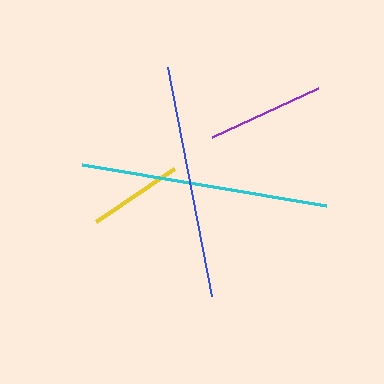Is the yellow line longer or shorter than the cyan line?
The cyan line is longer than the yellow line.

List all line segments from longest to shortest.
From longest to shortest: cyan, blue, purple, yellow.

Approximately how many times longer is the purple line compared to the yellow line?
The purple line is approximately 1.2 times the length of the yellow line.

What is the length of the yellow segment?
The yellow segment is approximately 94 pixels long.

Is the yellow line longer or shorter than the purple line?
The purple line is longer than the yellow line.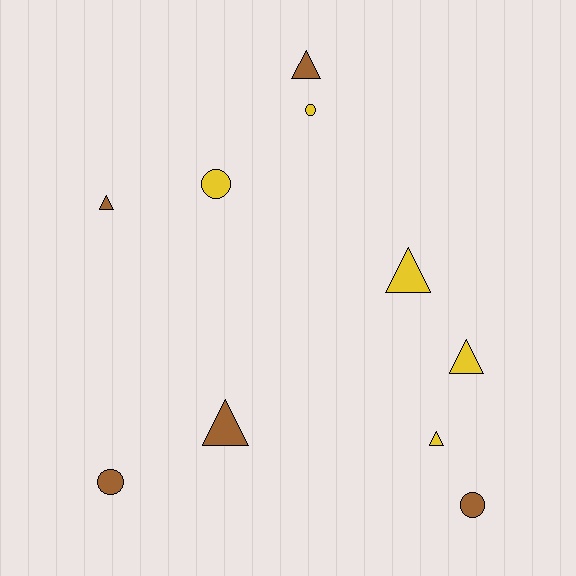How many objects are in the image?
There are 10 objects.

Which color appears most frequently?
Brown, with 5 objects.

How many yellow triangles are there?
There are 3 yellow triangles.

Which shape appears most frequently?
Triangle, with 6 objects.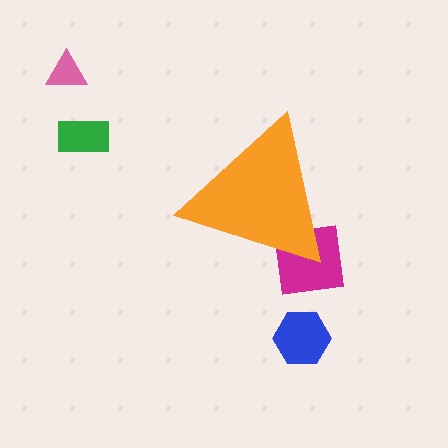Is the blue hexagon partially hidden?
No, the blue hexagon is fully visible.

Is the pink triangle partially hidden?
No, the pink triangle is fully visible.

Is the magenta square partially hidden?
Yes, the magenta square is partially hidden behind the orange triangle.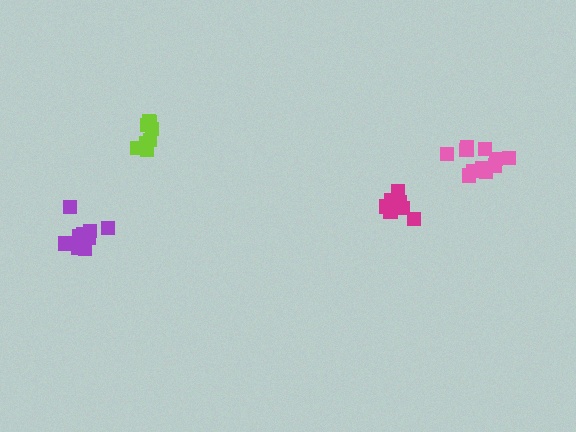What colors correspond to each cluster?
The clusters are colored: lime, purple, pink, magenta.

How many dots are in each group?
Group 1: 8 dots, Group 2: 9 dots, Group 3: 11 dots, Group 4: 8 dots (36 total).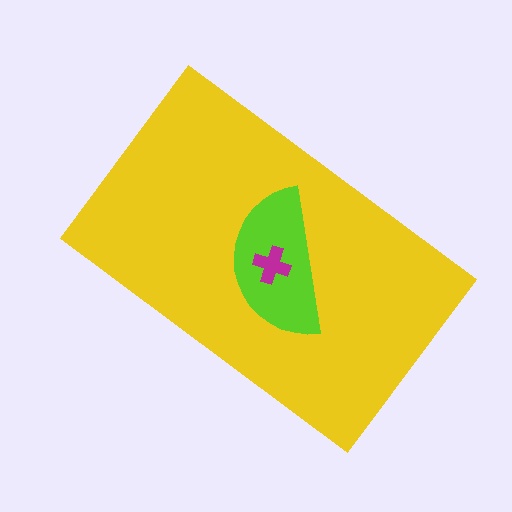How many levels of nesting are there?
3.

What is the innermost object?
The magenta cross.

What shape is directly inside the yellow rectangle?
The lime semicircle.